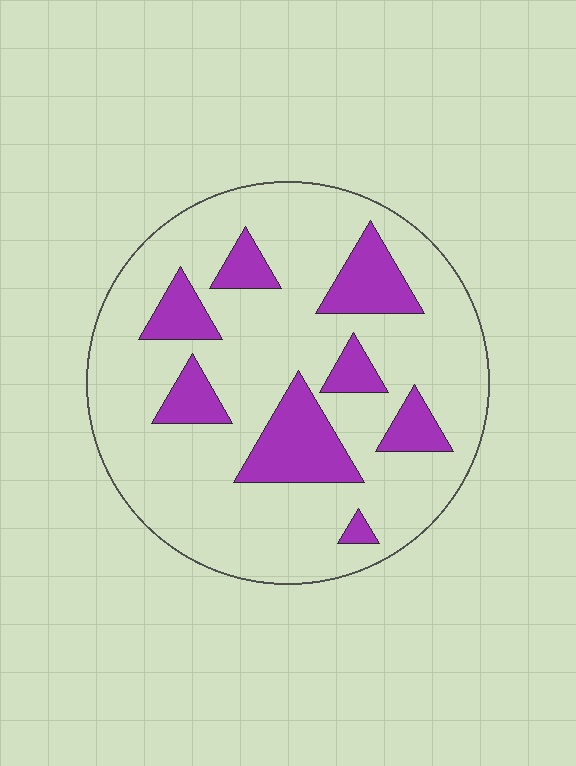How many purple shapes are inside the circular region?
8.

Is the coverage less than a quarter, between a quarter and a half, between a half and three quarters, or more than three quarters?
Less than a quarter.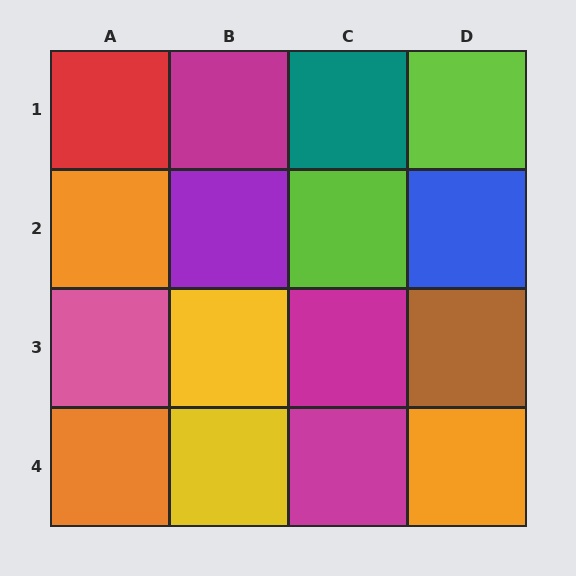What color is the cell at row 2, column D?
Blue.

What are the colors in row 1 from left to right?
Red, magenta, teal, lime.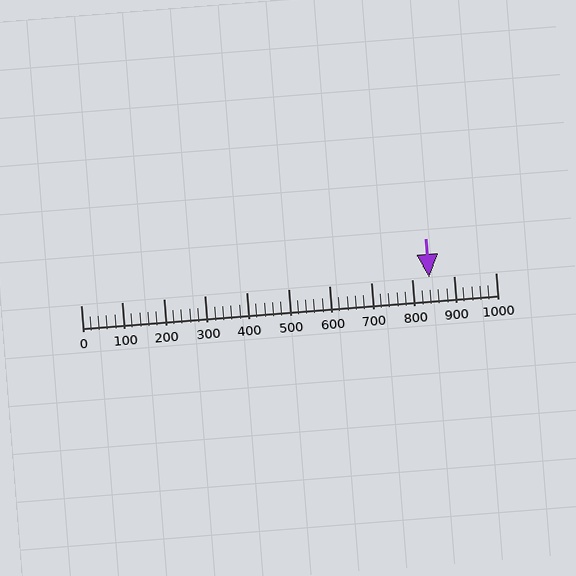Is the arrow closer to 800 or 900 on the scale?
The arrow is closer to 800.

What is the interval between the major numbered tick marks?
The major tick marks are spaced 100 units apart.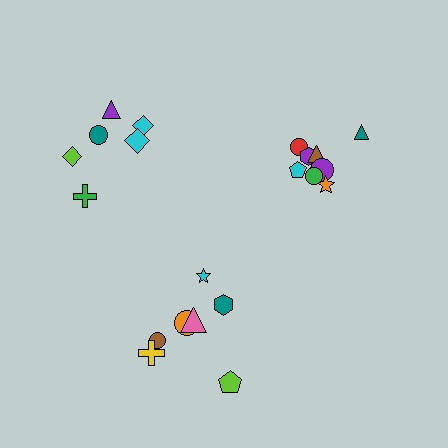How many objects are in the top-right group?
There are 8 objects.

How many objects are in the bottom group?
There are 7 objects.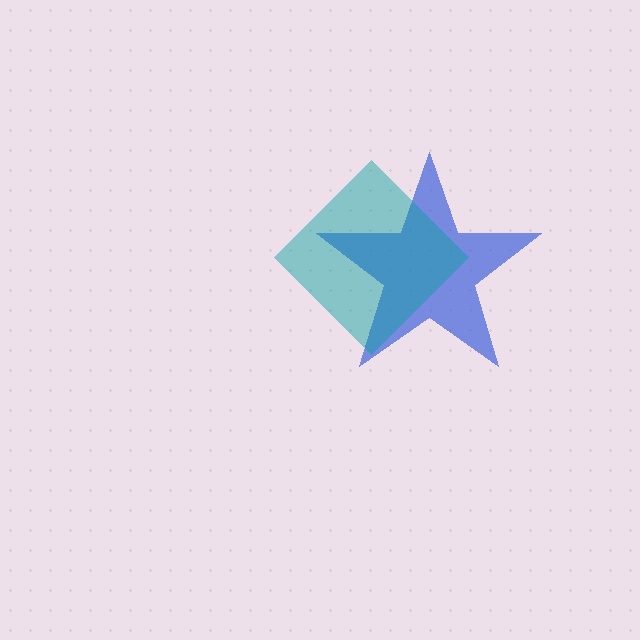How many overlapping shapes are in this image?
There are 2 overlapping shapes in the image.